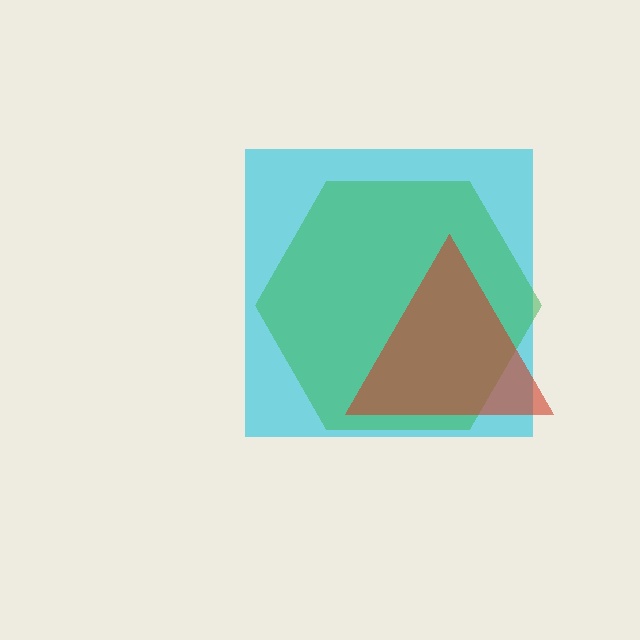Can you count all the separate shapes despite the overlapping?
Yes, there are 3 separate shapes.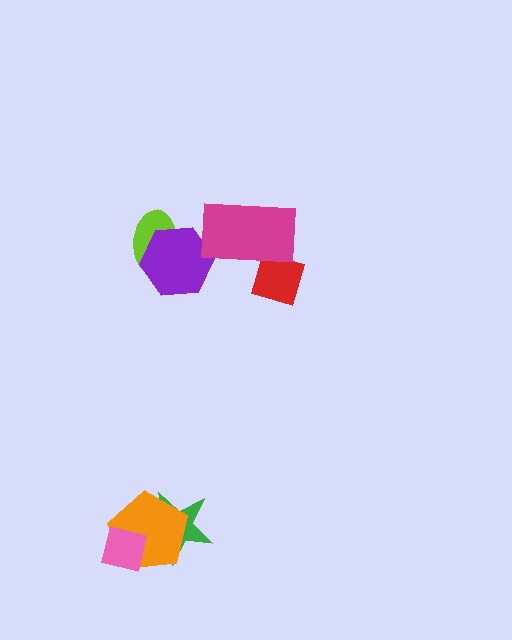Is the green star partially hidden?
Yes, it is partially covered by another shape.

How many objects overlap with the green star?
2 objects overlap with the green star.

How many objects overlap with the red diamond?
1 object overlaps with the red diamond.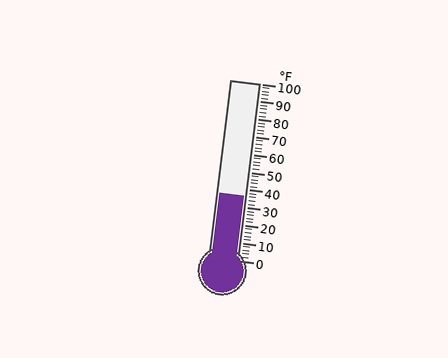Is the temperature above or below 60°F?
The temperature is below 60°F.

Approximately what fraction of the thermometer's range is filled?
The thermometer is filled to approximately 35% of its range.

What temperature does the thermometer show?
The thermometer shows approximately 36°F.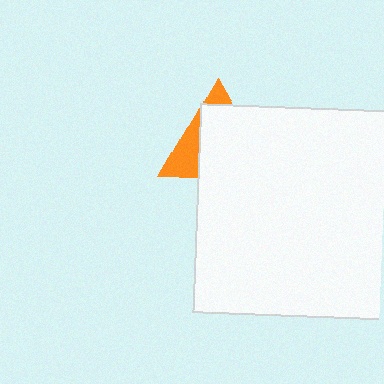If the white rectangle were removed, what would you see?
You would see the complete orange triangle.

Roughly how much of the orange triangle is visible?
A small part of it is visible (roughly 32%).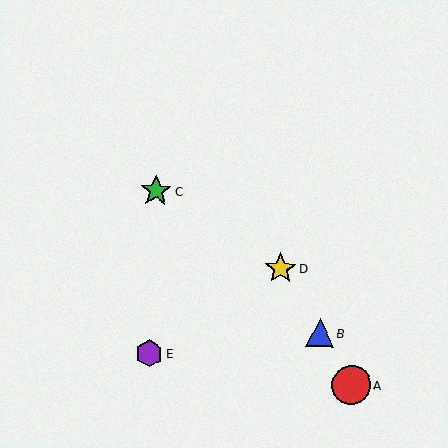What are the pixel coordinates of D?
Object D is at (280, 268).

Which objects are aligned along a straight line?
Objects A, B, D are aligned along a straight line.